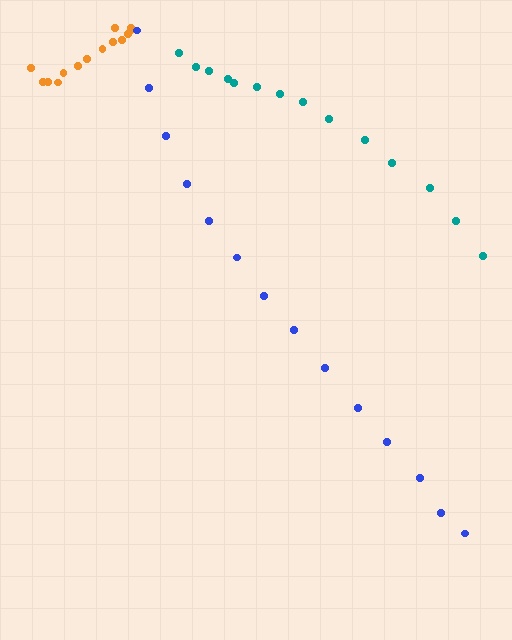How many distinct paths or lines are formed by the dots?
There are 3 distinct paths.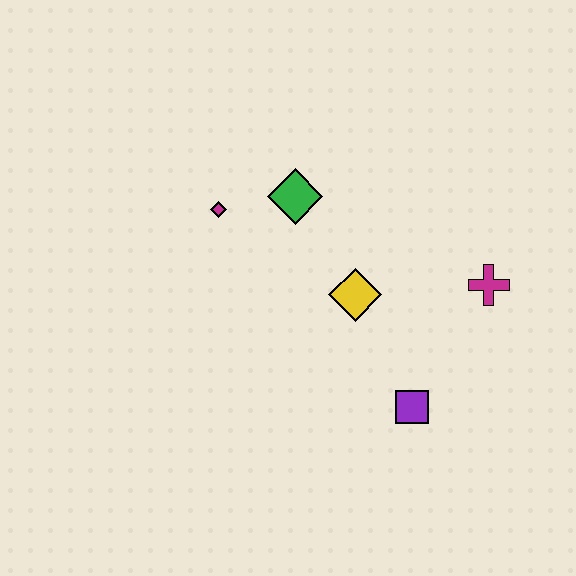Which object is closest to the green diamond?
The magenta diamond is closest to the green diamond.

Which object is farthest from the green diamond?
The purple square is farthest from the green diamond.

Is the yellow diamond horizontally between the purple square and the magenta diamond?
Yes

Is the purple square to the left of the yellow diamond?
No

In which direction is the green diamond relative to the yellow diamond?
The green diamond is above the yellow diamond.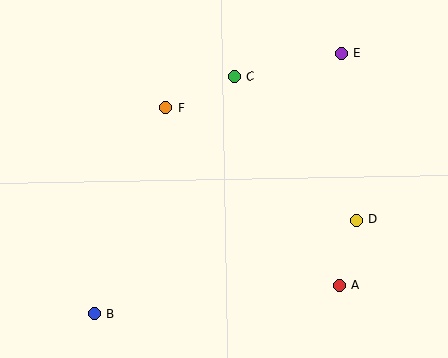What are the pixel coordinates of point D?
Point D is at (356, 220).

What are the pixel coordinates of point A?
Point A is at (339, 285).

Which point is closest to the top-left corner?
Point F is closest to the top-left corner.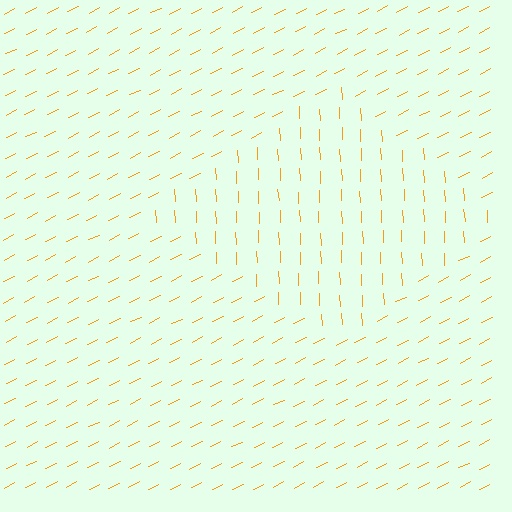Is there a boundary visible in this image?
Yes, there is a texture boundary formed by a change in line orientation.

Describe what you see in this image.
The image is filled with small orange line segments. A diamond region in the image has lines oriented differently from the surrounding lines, creating a visible texture boundary.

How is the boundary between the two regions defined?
The boundary is defined purely by a change in line orientation (approximately 66 degrees difference). All lines are the same color and thickness.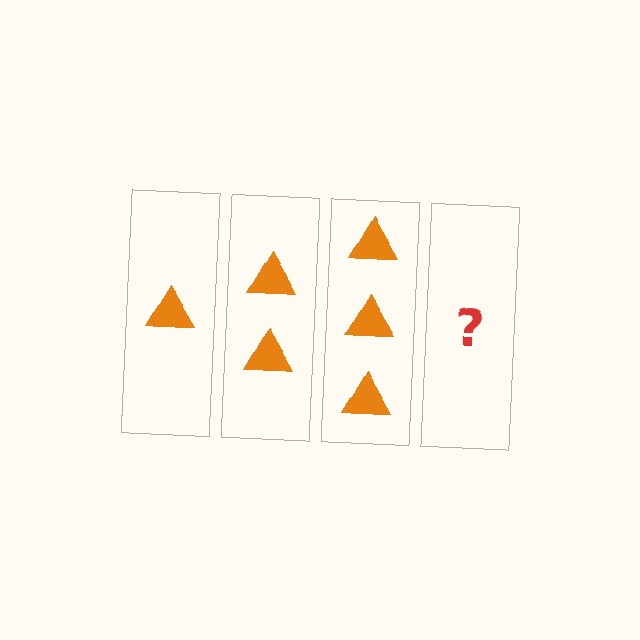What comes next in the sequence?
The next element should be 4 triangles.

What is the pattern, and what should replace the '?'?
The pattern is that each step adds one more triangle. The '?' should be 4 triangles.